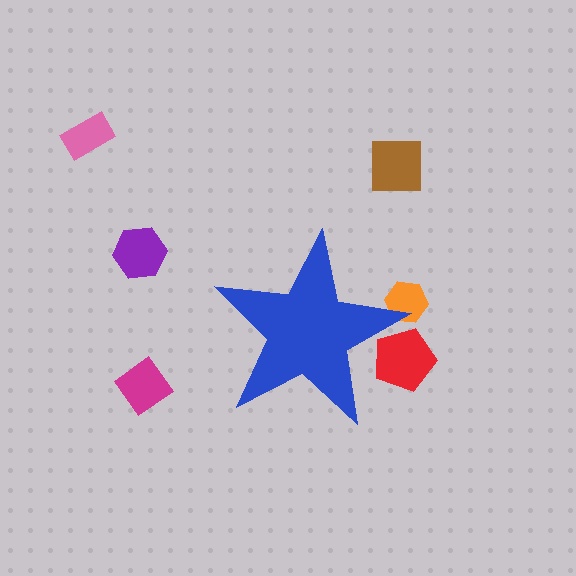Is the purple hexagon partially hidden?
No, the purple hexagon is fully visible.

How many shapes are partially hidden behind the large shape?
2 shapes are partially hidden.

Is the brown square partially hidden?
No, the brown square is fully visible.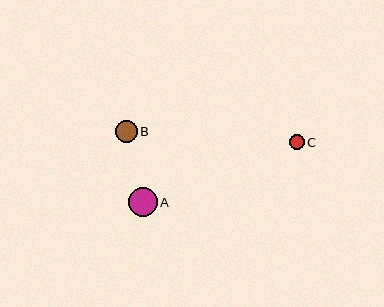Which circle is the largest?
Circle A is the largest with a size of approximately 29 pixels.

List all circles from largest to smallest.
From largest to smallest: A, B, C.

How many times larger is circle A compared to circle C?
Circle A is approximately 1.9 times the size of circle C.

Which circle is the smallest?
Circle C is the smallest with a size of approximately 15 pixels.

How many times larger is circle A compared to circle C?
Circle A is approximately 1.9 times the size of circle C.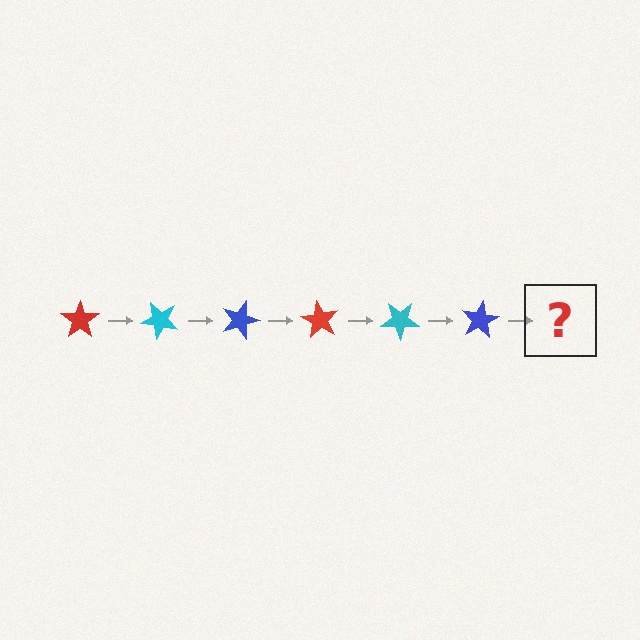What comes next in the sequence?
The next element should be a red star, rotated 270 degrees from the start.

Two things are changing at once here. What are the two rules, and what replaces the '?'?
The two rules are that it rotates 45 degrees each step and the color cycles through red, cyan, and blue. The '?' should be a red star, rotated 270 degrees from the start.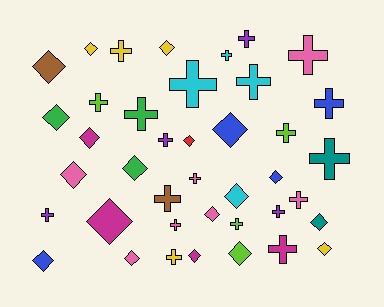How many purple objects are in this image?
There are 4 purple objects.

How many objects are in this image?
There are 40 objects.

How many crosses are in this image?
There are 21 crosses.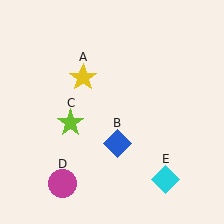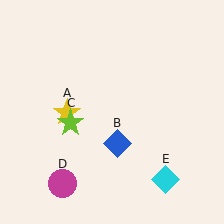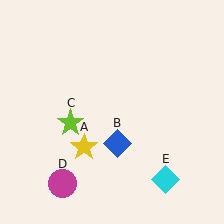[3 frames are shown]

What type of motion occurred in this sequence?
The yellow star (object A) rotated counterclockwise around the center of the scene.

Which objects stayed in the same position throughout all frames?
Blue diamond (object B) and lime star (object C) and magenta circle (object D) and cyan diamond (object E) remained stationary.